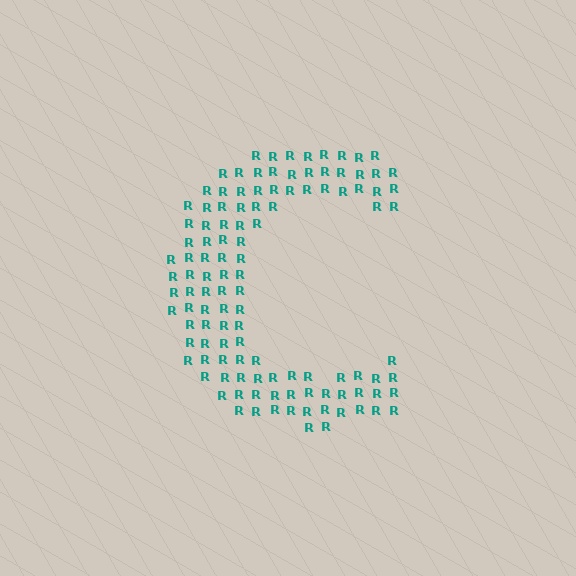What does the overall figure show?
The overall figure shows the letter C.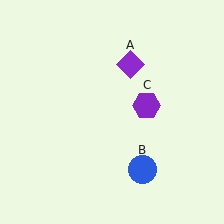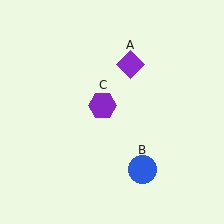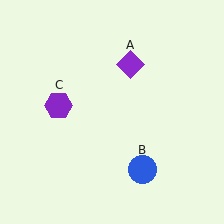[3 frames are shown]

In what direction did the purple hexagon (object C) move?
The purple hexagon (object C) moved left.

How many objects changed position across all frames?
1 object changed position: purple hexagon (object C).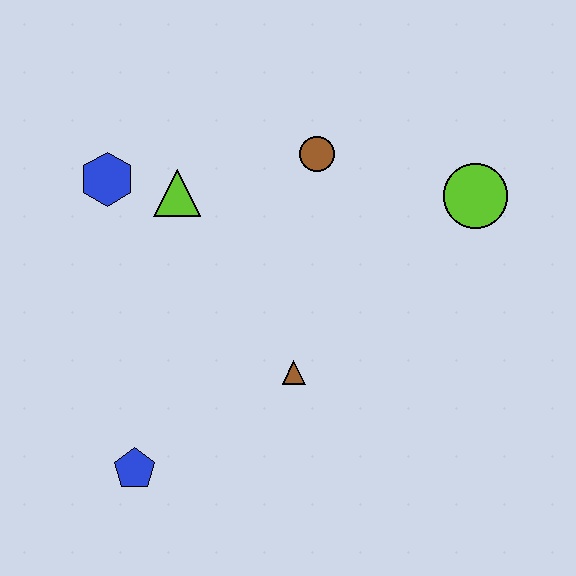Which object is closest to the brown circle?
The lime triangle is closest to the brown circle.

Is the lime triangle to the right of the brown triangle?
No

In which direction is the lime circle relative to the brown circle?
The lime circle is to the right of the brown circle.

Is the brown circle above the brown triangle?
Yes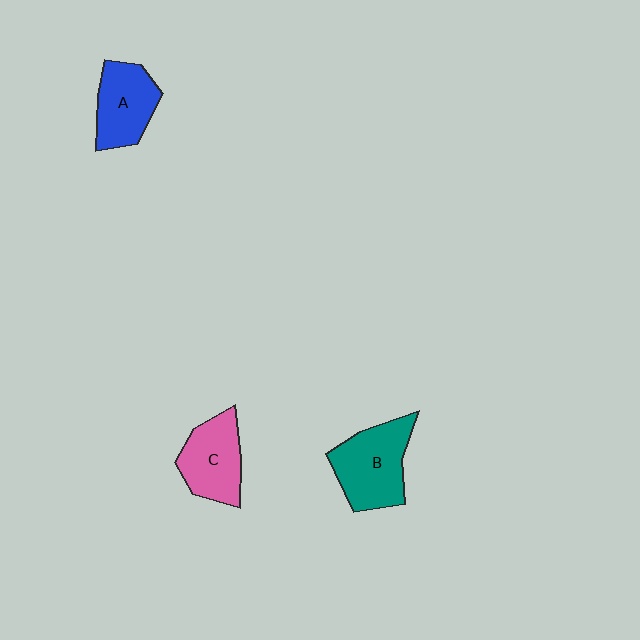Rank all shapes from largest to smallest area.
From largest to smallest: B (teal), C (pink), A (blue).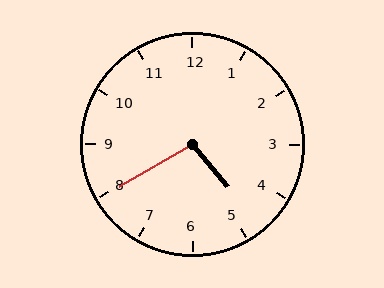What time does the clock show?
4:40.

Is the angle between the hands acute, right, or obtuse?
It is obtuse.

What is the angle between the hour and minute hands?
Approximately 100 degrees.